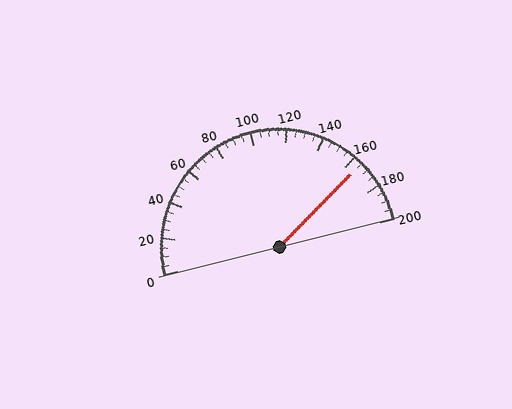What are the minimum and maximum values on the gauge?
The gauge ranges from 0 to 200.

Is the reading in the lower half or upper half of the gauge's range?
The reading is in the upper half of the range (0 to 200).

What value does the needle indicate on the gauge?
The needle indicates approximately 165.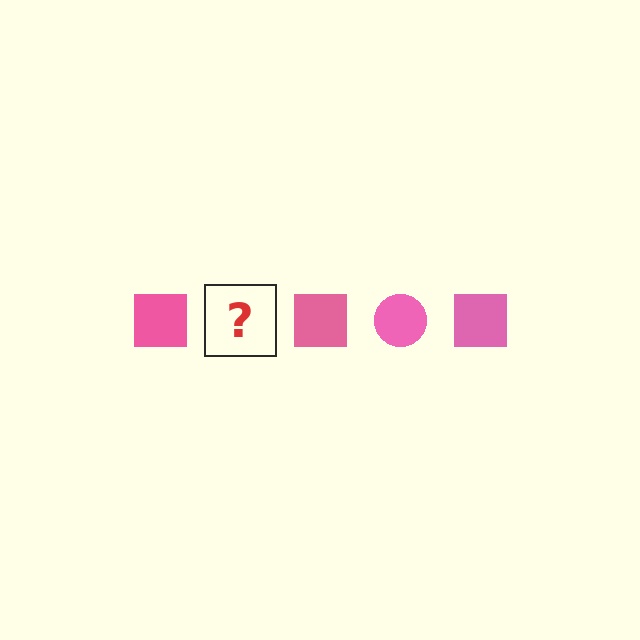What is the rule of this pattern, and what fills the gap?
The rule is that the pattern cycles through square, circle shapes in pink. The gap should be filled with a pink circle.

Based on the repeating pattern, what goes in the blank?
The blank should be a pink circle.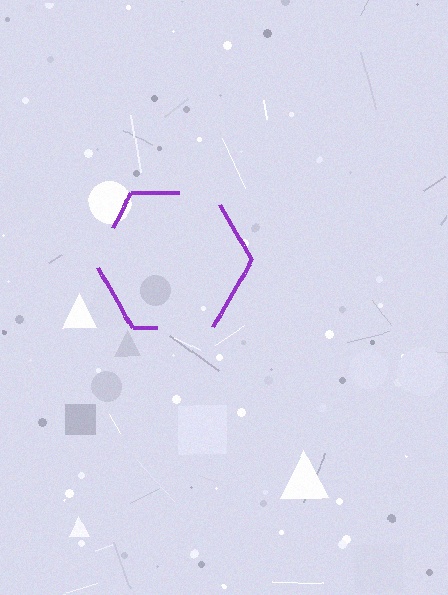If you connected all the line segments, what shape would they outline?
They would outline a hexagon.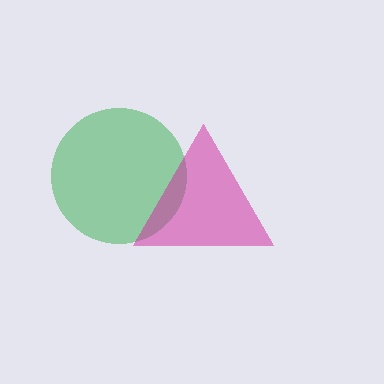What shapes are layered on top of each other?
The layered shapes are: a green circle, a magenta triangle.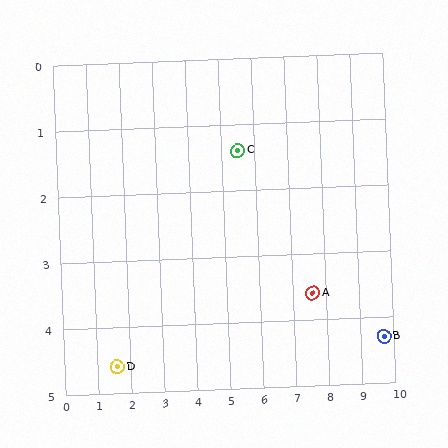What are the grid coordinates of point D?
Point D is at approximately (1.6, 4.6).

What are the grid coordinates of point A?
Point A is at approximately (7.6, 3.6).